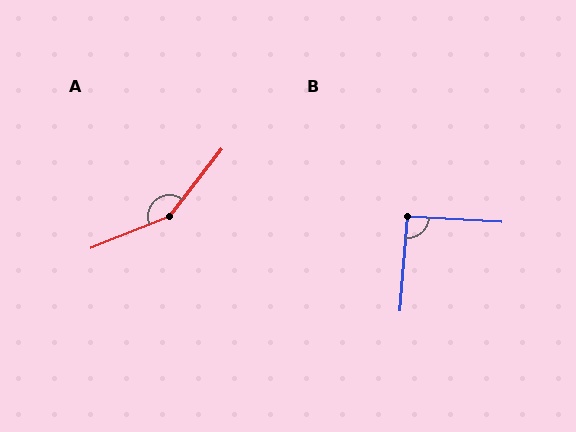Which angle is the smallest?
B, at approximately 91 degrees.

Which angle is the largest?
A, at approximately 150 degrees.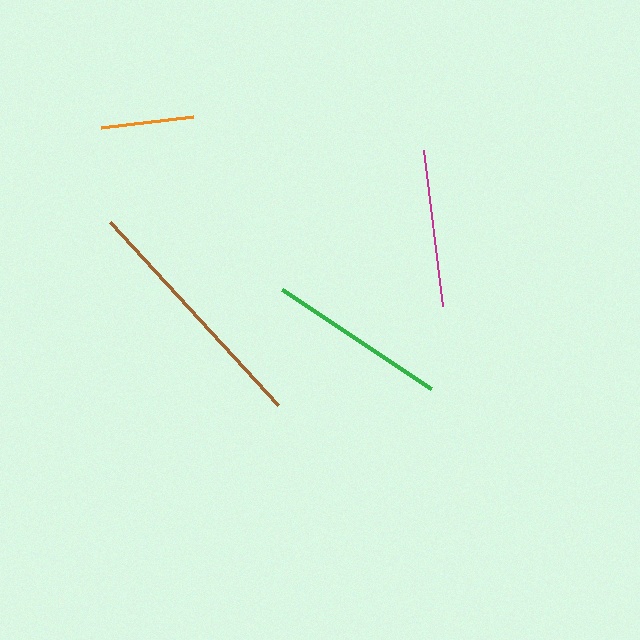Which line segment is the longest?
The brown line is the longest at approximately 248 pixels.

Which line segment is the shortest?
The orange line is the shortest at approximately 93 pixels.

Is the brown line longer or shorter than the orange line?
The brown line is longer than the orange line.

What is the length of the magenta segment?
The magenta segment is approximately 157 pixels long.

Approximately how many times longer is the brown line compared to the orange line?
The brown line is approximately 2.7 times the length of the orange line.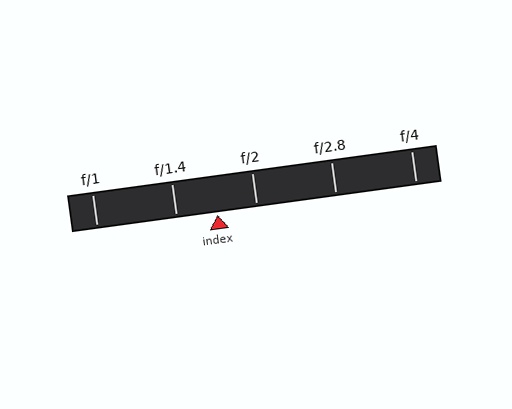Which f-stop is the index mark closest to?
The index mark is closest to f/2.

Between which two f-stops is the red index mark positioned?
The index mark is between f/1.4 and f/2.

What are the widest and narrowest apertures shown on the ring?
The widest aperture shown is f/1 and the narrowest is f/4.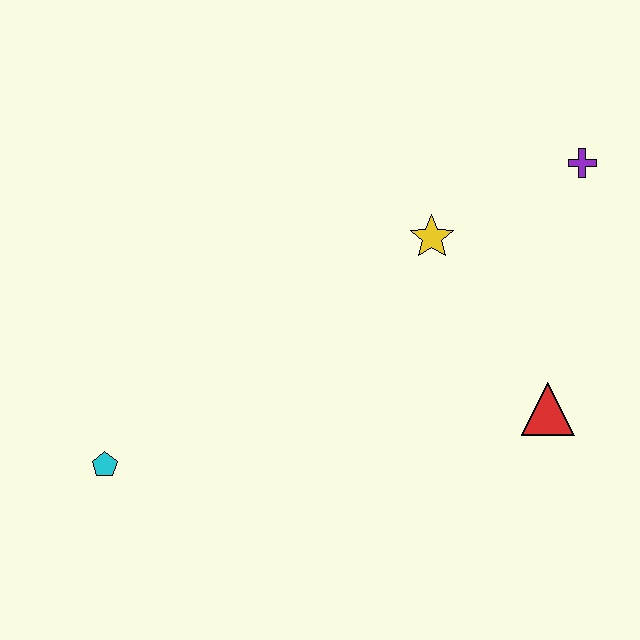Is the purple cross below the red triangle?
No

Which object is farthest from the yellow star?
The cyan pentagon is farthest from the yellow star.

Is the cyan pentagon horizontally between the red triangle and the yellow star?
No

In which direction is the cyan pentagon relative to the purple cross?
The cyan pentagon is to the left of the purple cross.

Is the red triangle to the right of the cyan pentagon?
Yes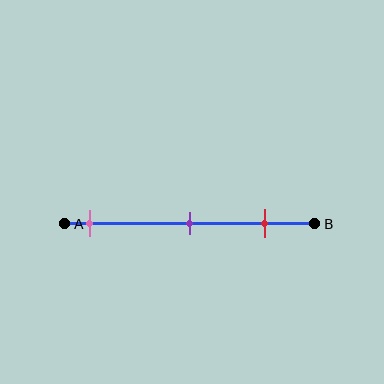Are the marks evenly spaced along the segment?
Yes, the marks are approximately evenly spaced.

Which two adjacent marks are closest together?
The purple and red marks are the closest adjacent pair.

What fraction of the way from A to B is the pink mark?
The pink mark is approximately 10% (0.1) of the way from A to B.